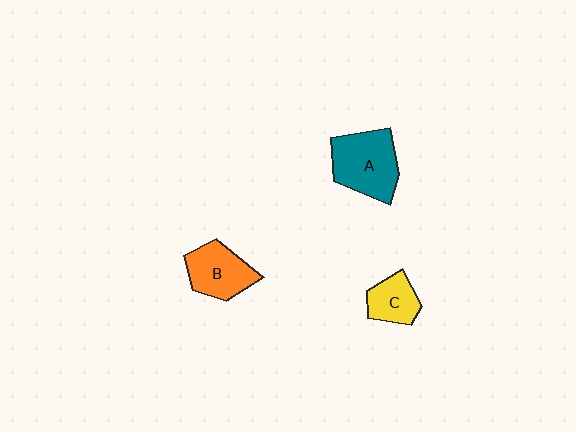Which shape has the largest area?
Shape A (teal).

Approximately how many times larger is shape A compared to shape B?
Approximately 1.3 times.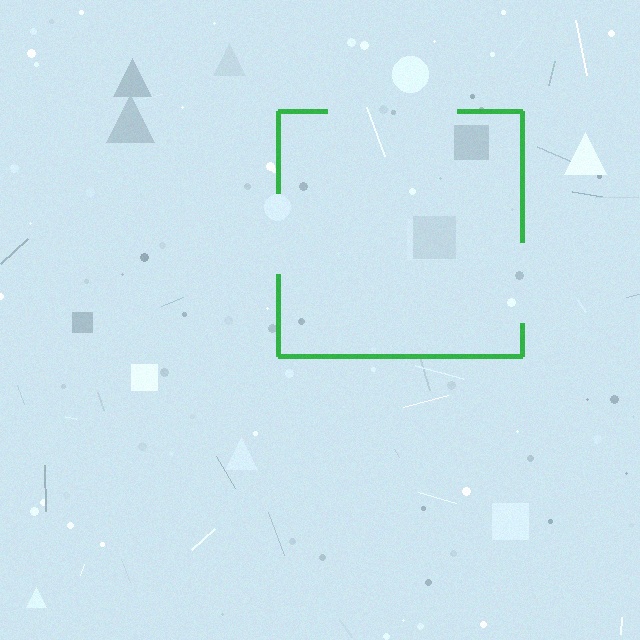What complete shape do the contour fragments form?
The contour fragments form a square.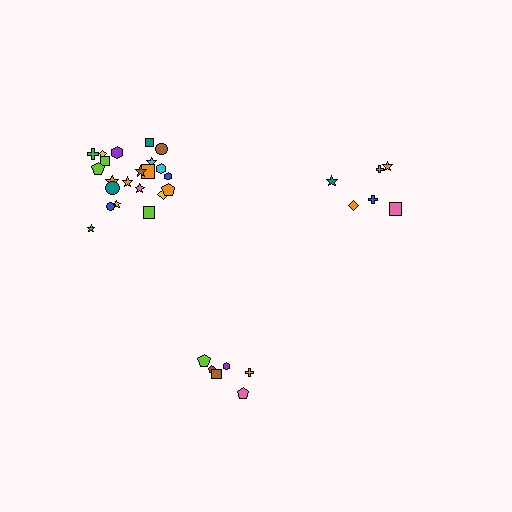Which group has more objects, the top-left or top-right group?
The top-left group.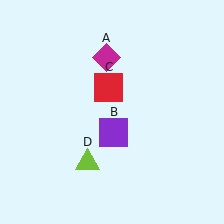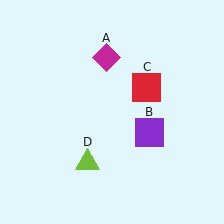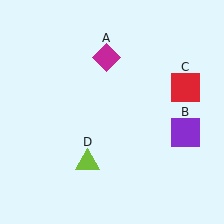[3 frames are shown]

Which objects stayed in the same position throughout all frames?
Magenta diamond (object A) and lime triangle (object D) remained stationary.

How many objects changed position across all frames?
2 objects changed position: purple square (object B), red square (object C).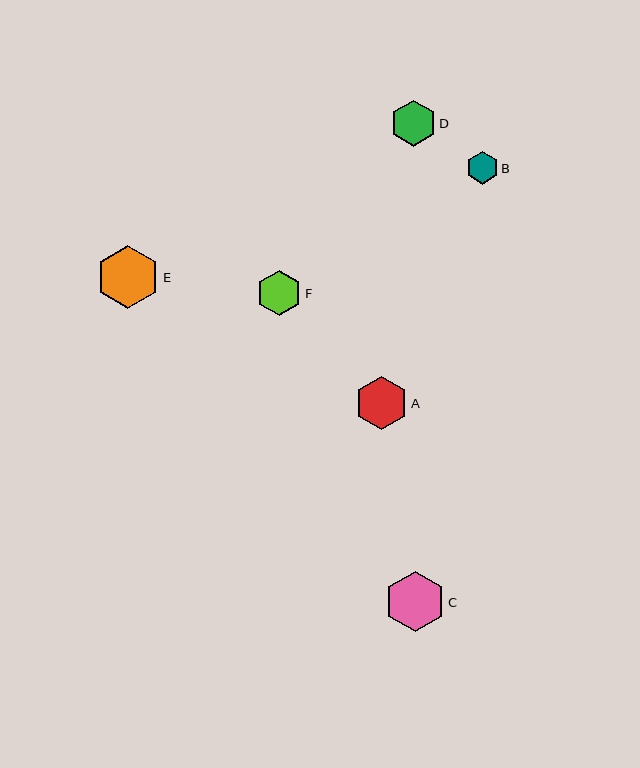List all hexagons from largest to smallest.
From largest to smallest: E, C, A, D, F, B.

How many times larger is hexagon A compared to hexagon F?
Hexagon A is approximately 1.2 times the size of hexagon F.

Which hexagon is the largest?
Hexagon E is the largest with a size of approximately 64 pixels.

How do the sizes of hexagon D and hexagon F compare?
Hexagon D and hexagon F are approximately the same size.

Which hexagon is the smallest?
Hexagon B is the smallest with a size of approximately 33 pixels.